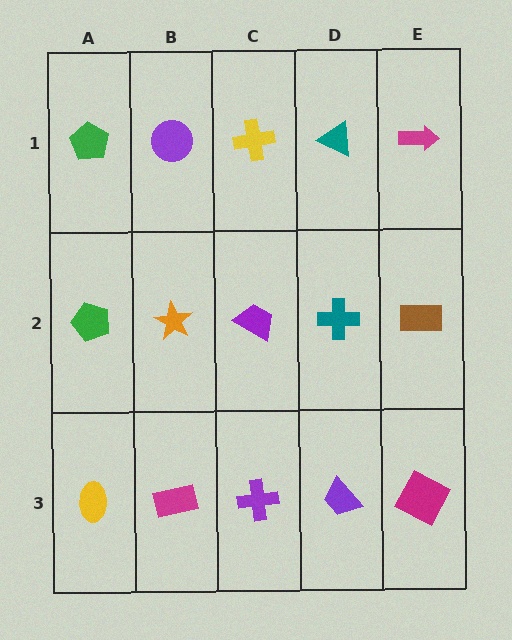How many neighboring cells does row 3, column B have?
3.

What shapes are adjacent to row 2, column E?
A magenta arrow (row 1, column E), a magenta square (row 3, column E), a teal cross (row 2, column D).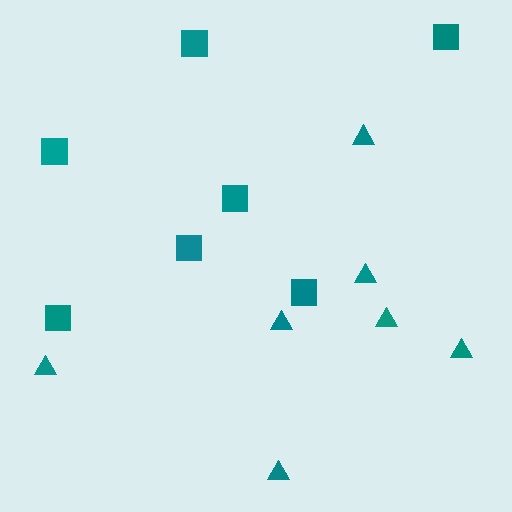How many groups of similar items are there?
There are 2 groups: one group of triangles (7) and one group of squares (7).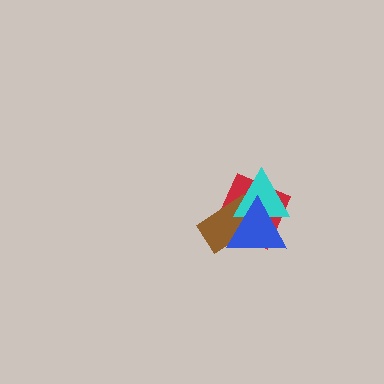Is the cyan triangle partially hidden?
Yes, it is partially covered by another shape.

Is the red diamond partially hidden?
Yes, it is partially covered by another shape.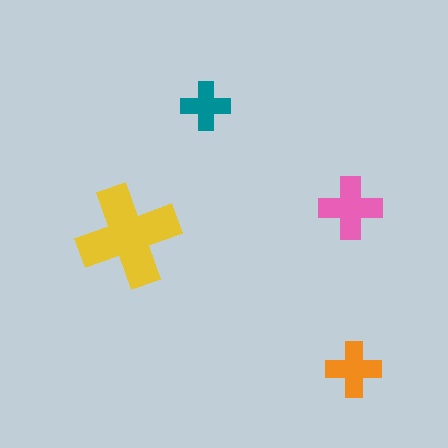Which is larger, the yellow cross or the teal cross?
The yellow one.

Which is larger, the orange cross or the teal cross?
The orange one.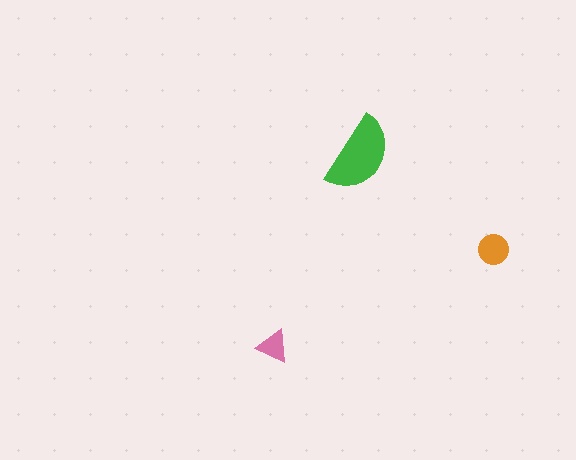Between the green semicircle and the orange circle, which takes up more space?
The green semicircle.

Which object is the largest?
The green semicircle.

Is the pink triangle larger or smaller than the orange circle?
Smaller.